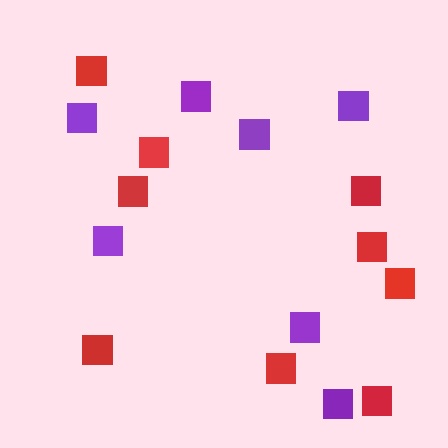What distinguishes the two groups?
There are 2 groups: one group of red squares (9) and one group of purple squares (7).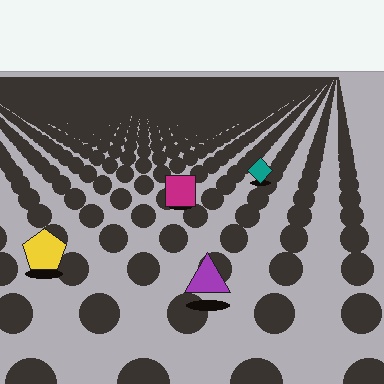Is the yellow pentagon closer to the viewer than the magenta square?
Yes. The yellow pentagon is closer — you can tell from the texture gradient: the ground texture is coarser near it.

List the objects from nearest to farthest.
From nearest to farthest: the purple triangle, the yellow pentagon, the magenta square, the teal diamond.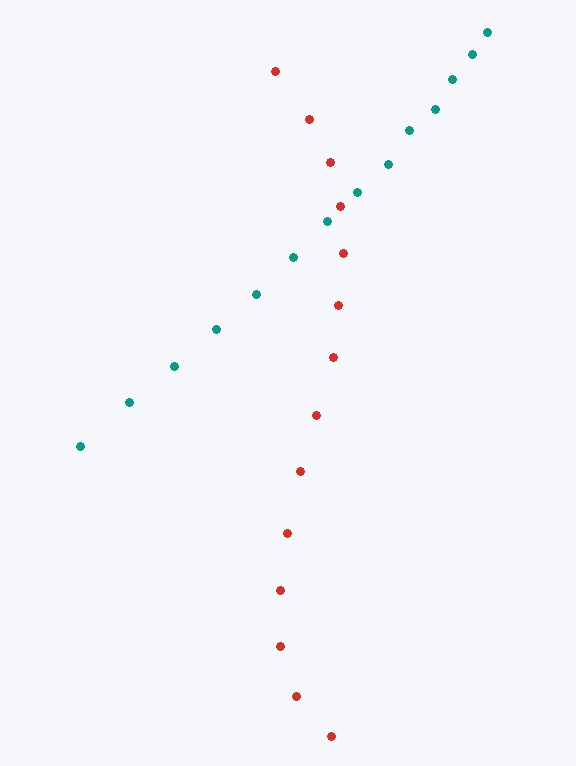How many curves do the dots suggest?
There are 2 distinct paths.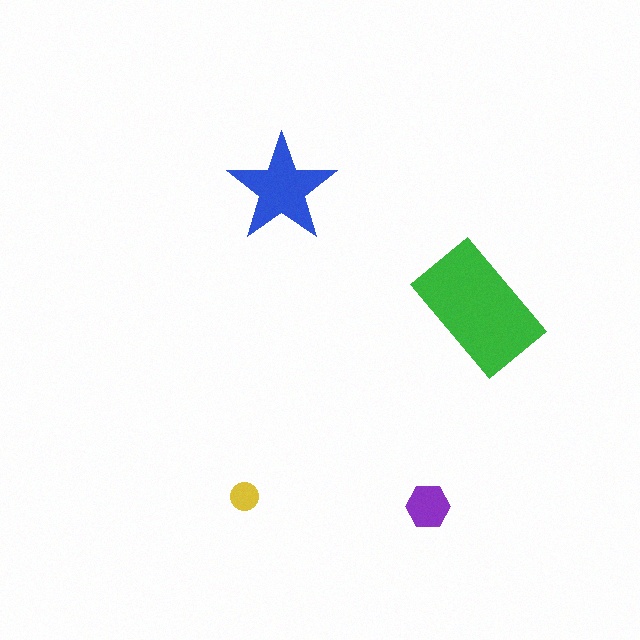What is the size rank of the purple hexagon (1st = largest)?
3rd.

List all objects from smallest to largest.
The yellow circle, the purple hexagon, the blue star, the green rectangle.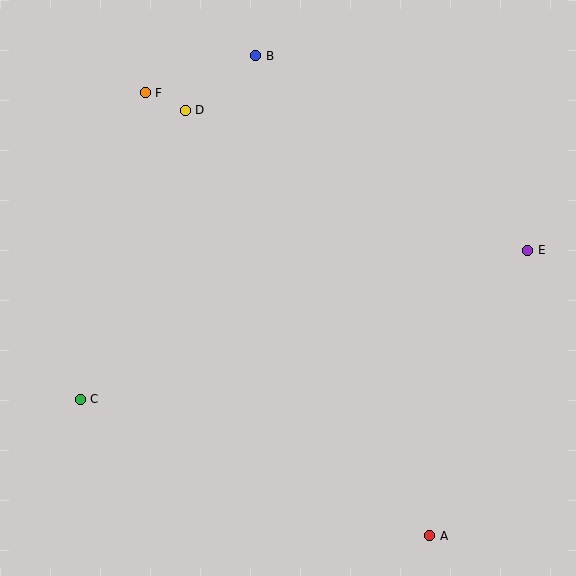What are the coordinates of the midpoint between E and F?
The midpoint between E and F is at (337, 171).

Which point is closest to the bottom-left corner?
Point C is closest to the bottom-left corner.